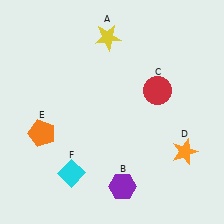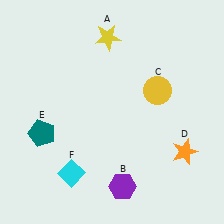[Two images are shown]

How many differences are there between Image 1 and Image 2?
There are 2 differences between the two images.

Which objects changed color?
C changed from red to yellow. E changed from orange to teal.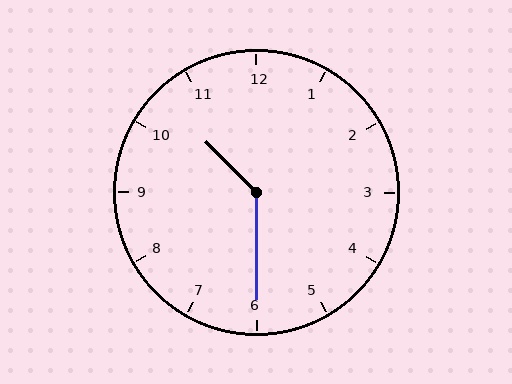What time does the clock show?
10:30.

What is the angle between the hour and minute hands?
Approximately 135 degrees.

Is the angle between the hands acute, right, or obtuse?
It is obtuse.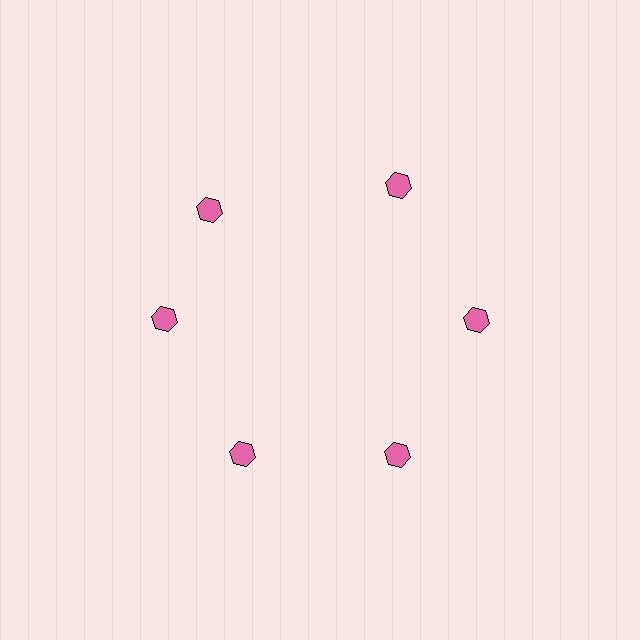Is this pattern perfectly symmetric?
No. The 6 pink hexagons are arranged in a ring, but one element near the 11 o'clock position is rotated out of alignment along the ring, breaking the 6-fold rotational symmetry.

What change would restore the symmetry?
The symmetry would be restored by rotating it back into even spacing with its neighbors so that all 6 hexagons sit at equal angles and equal distance from the center.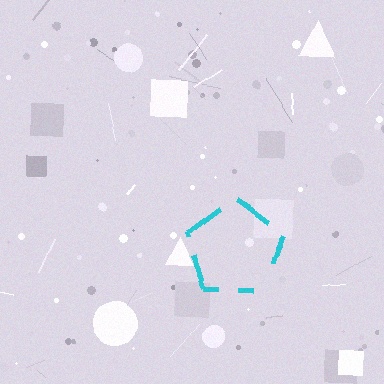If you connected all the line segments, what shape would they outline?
They would outline a pentagon.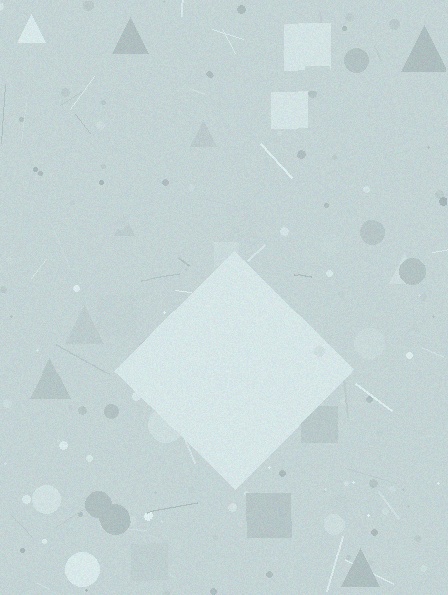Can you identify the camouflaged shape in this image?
The camouflaged shape is a diamond.